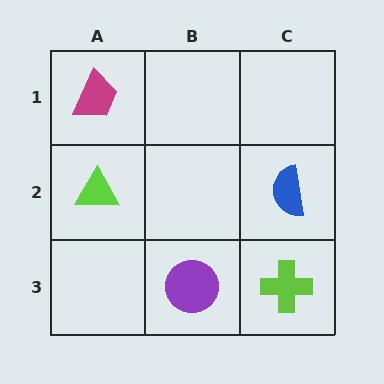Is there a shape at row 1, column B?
No, that cell is empty.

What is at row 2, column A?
A lime triangle.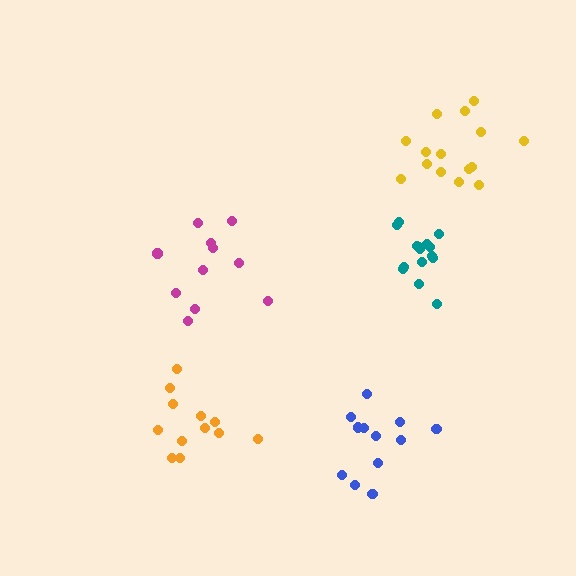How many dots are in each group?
Group 1: 12 dots, Group 2: 15 dots, Group 3: 12 dots, Group 4: 11 dots, Group 5: 15 dots (65 total).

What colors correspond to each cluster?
The clusters are colored: blue, yellow, orange, magenta, teal.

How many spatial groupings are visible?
There are 5 spatial groupings.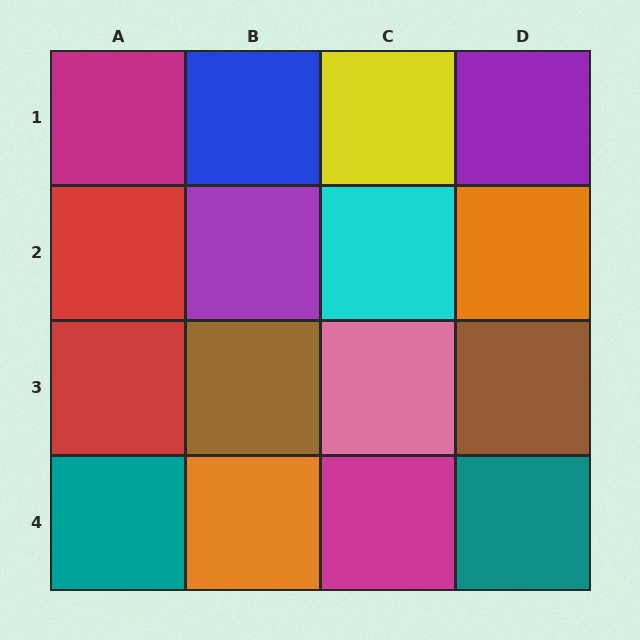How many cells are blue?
1 cell is blue.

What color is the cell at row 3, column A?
Red.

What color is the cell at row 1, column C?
Yellow.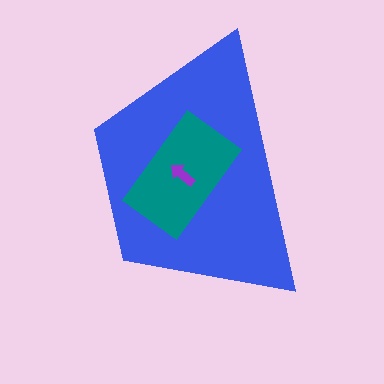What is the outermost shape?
The blue trapezoid.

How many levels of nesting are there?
3.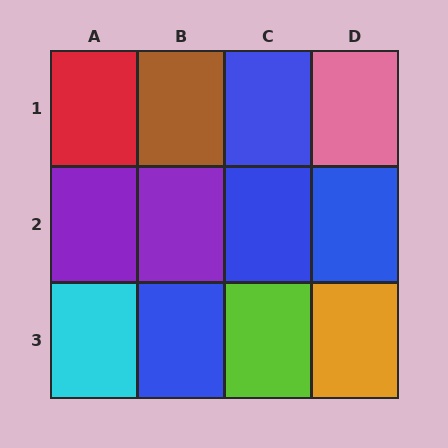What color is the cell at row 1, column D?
Pink.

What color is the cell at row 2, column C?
Blue.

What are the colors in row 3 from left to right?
Cyan, blue, lime, orange.